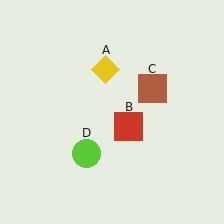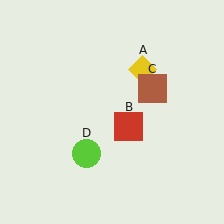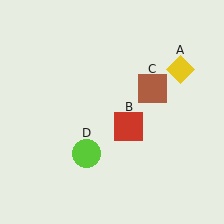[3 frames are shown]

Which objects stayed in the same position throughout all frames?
Red square (object B) and brown square (object C) and lime circle (object D) remained stationary.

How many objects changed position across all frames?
1 object changed position: yellow diamond (object A).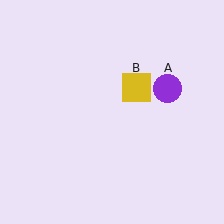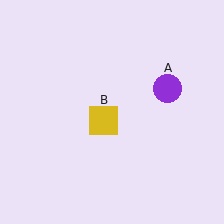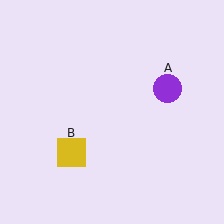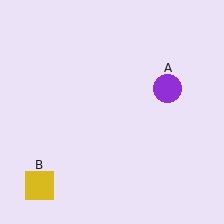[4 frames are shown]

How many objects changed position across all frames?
1 object changed position: yellow square (object B).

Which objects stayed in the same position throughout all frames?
Purple circle (object A) remained stationary.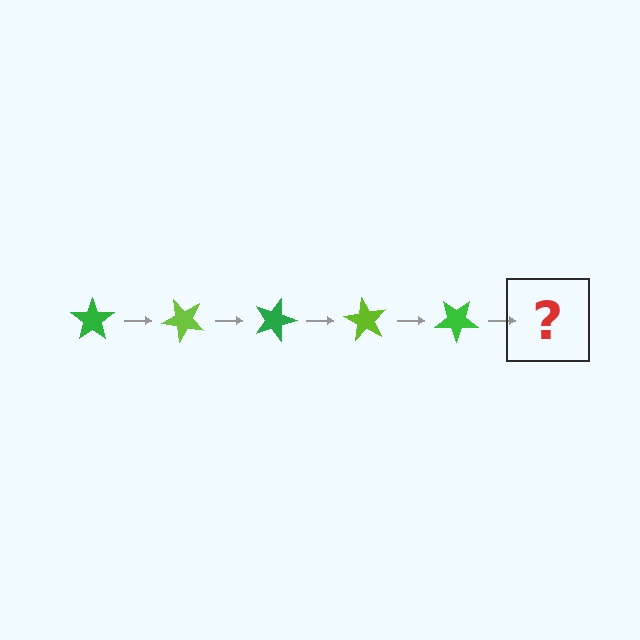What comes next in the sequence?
The next element should be a lime star, rotated 225 degrees from the start.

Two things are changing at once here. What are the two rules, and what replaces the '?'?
The two rules are that it rotates 45 degrees each step and the color cycles through green and lime. The '?' should be a lime star, rotated 225 degrees from the start.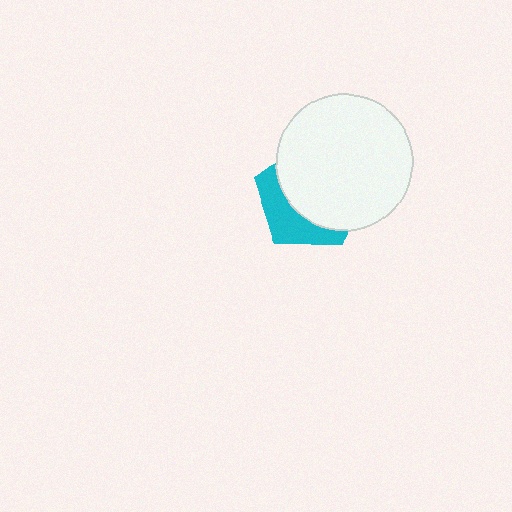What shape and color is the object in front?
The object in front is a white circle.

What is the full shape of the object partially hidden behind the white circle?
The partially hidden object is a cyan pentagon.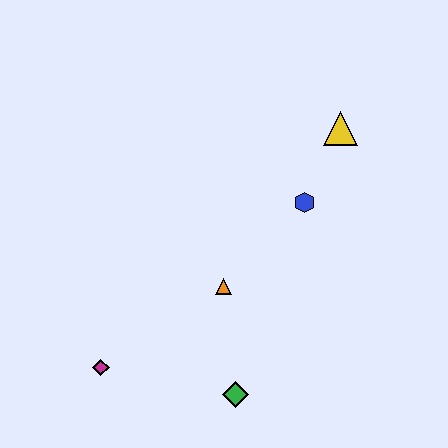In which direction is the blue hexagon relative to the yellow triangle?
The blue hexagon is below the yellow triangle.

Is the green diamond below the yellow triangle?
Yes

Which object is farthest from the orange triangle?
The yellow triangle is farthest from the orange triangle.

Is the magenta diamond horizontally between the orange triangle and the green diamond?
No